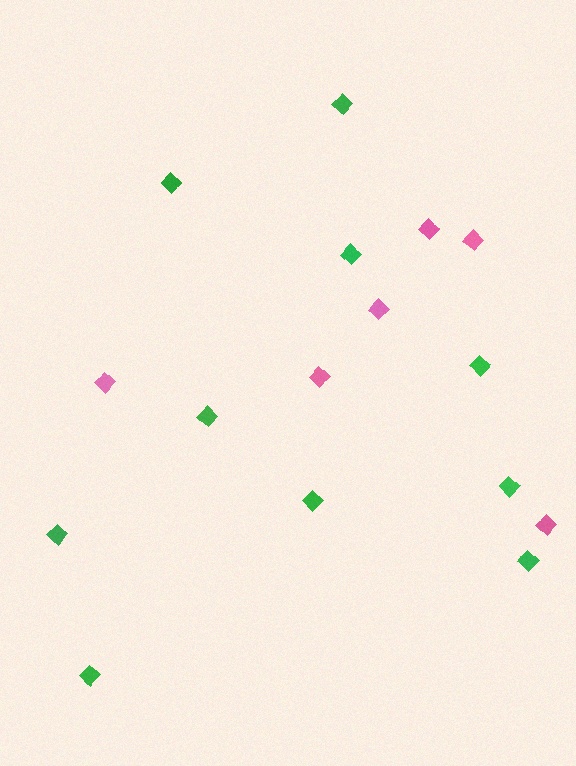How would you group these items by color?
There are 2 groups: one group of green diamonds (10) and one group of pink diamonds (6).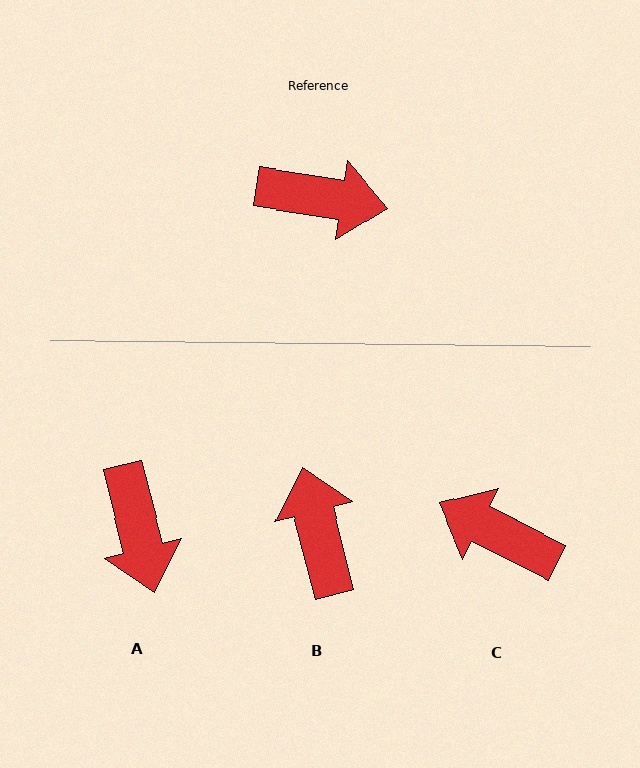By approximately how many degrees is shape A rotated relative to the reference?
Approximately 67 degrees clockwise.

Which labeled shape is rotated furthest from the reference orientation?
C, about 163 degrees away.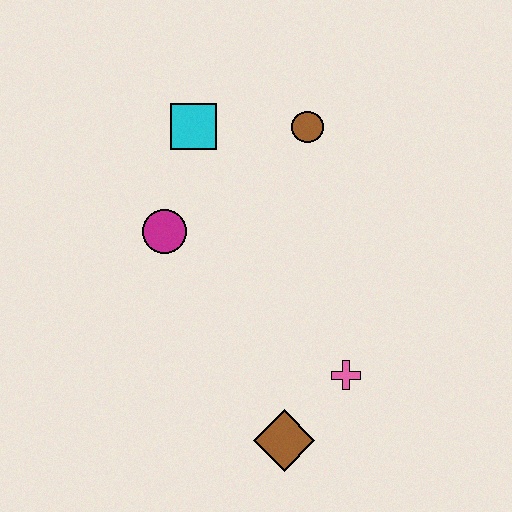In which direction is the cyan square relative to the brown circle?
The cyan square is to the left of the brown circle.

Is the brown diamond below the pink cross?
Yes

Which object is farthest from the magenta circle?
The brown diamond is farthest from the magenta circle.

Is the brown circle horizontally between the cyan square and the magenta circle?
No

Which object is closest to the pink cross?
The brown diamond is closest to the pink cross.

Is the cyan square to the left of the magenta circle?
No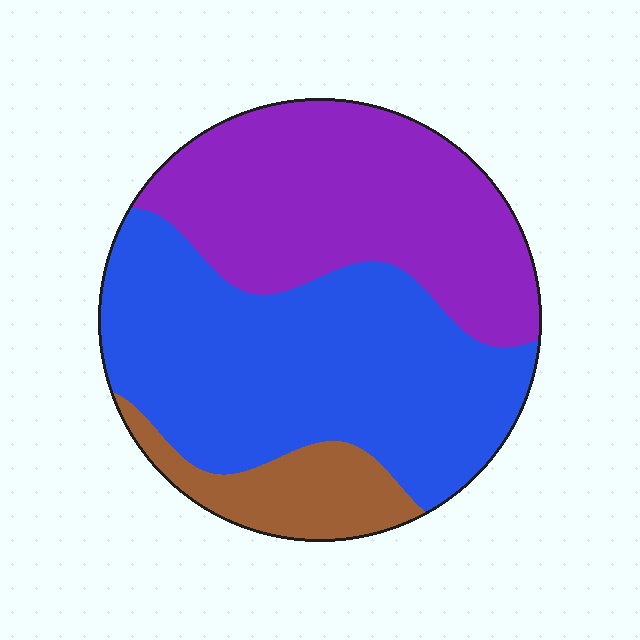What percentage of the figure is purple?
Purple takes up about three eighths (3/8) of the figure.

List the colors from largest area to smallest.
From largest to smallest: blue, purple, brown.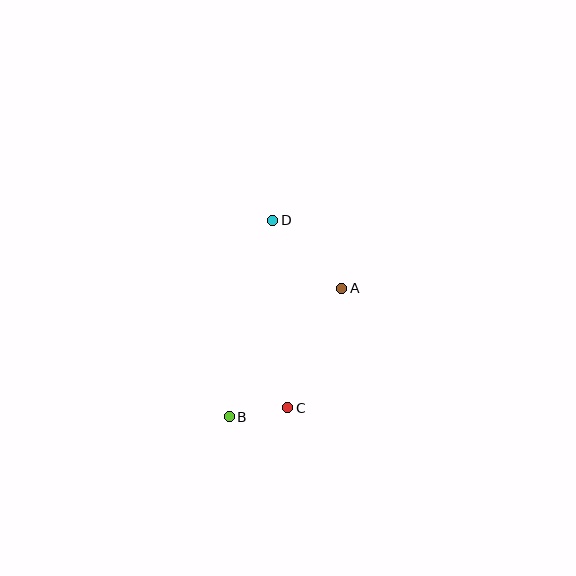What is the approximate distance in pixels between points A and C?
The distance between A and C is approximately 131 pixels.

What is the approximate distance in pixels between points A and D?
The distance between A and D is approximately 96 pixels.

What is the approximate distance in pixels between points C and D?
The distance between C and D is approximately 188 pixels.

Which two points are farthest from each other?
Points B and D are farthest from each other.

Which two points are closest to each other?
Points B and C are closest to each other.